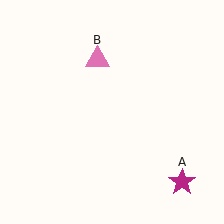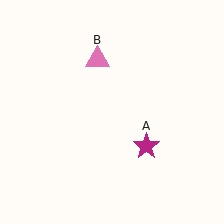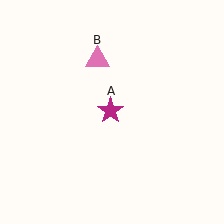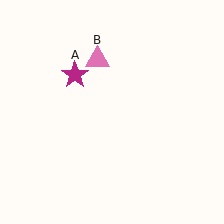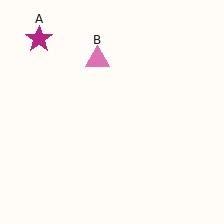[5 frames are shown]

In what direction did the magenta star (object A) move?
The magenta star (object A) moved up and to the left.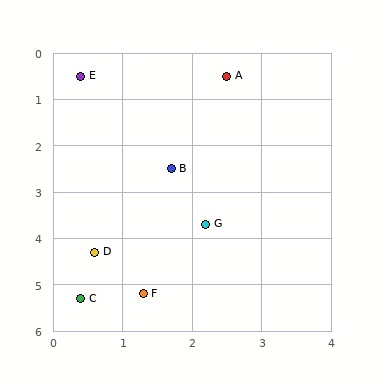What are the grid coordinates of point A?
Point A is at approximately (2.5, 0.5).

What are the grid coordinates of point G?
Point G is at approximately (2.2, 3.7).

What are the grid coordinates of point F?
Point F is at approximately (1.3, 5.2).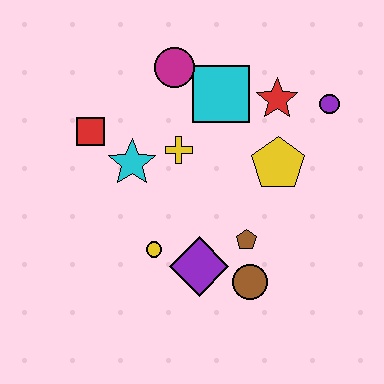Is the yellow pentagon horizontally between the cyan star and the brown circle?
No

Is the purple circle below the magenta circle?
Yes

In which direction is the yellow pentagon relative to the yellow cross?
The yellow pentagon is to the right of the yellow cross.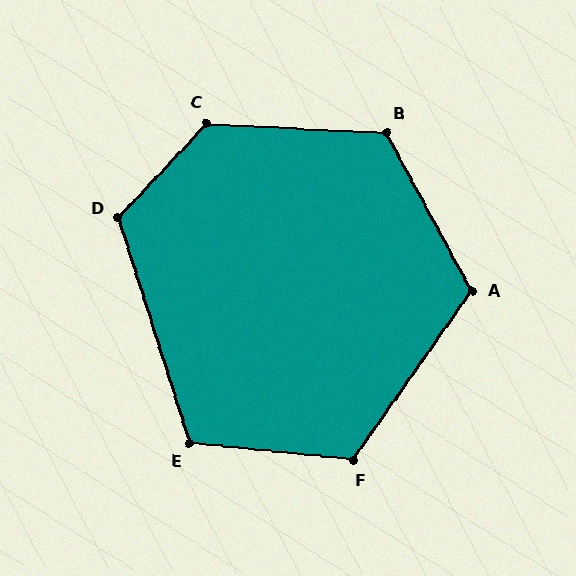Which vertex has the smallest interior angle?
E, at approximately 113 degrees.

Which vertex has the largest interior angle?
C, at approximately 130 degrees.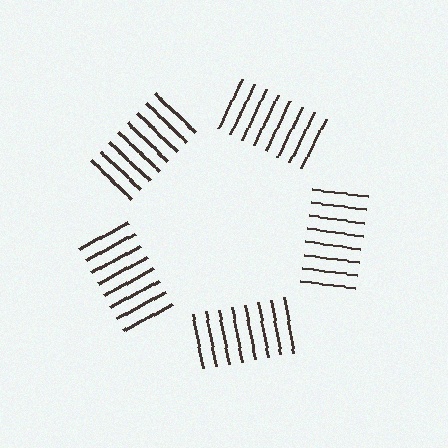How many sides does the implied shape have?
5 sides — the line-ends trace a pentagon.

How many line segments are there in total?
40 — 8 along each of the 5 edges.